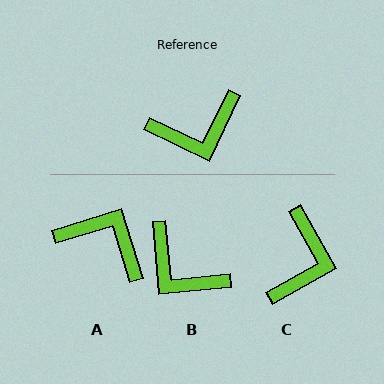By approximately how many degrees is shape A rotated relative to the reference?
Approximately 133 degrees counter-clockwise.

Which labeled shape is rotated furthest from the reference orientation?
A, about 133 degrees away.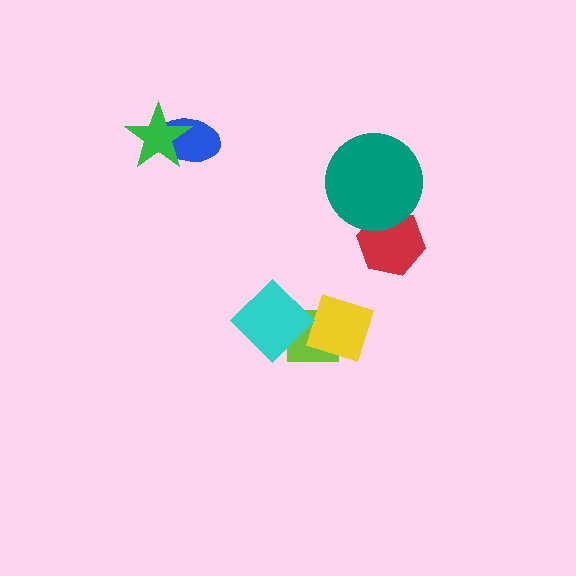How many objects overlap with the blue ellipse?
1 object overlaps with the blue ellipse.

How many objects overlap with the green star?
1 object overlaps with the green star.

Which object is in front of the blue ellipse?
The green star is in front of the blue ellipse.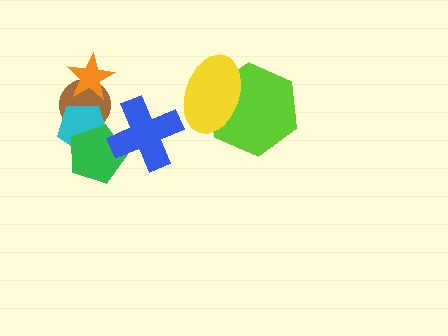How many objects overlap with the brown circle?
2 objects overlap with the brown circle.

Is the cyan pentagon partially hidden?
Yes, it is partially covered by another shape.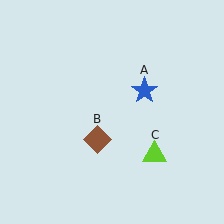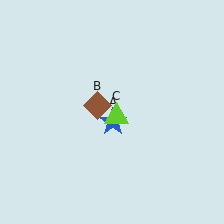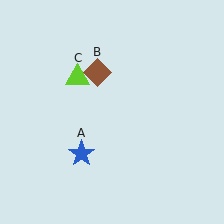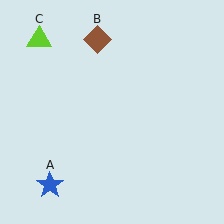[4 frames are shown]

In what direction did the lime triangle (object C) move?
The lime triangle (object C) moved up and to the left.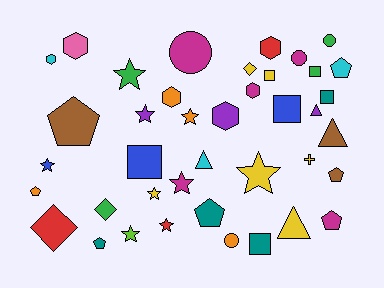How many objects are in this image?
There are 40 objects.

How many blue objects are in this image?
There are 3 blue objects.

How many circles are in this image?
There are 4 circles.